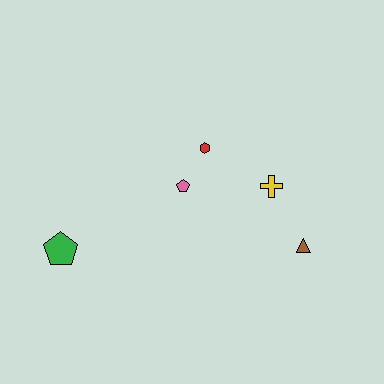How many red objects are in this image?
There is 1 red object.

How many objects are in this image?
There are 5 objects.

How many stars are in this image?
There are no stars.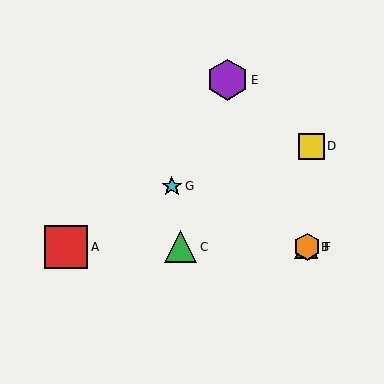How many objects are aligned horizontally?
4 objects (A, B, C, F) are aligned horizontally.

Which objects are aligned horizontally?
Objects A, B, C, F are aligned horizontally.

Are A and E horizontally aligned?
No, A is at y≈247 and E is at y≈80.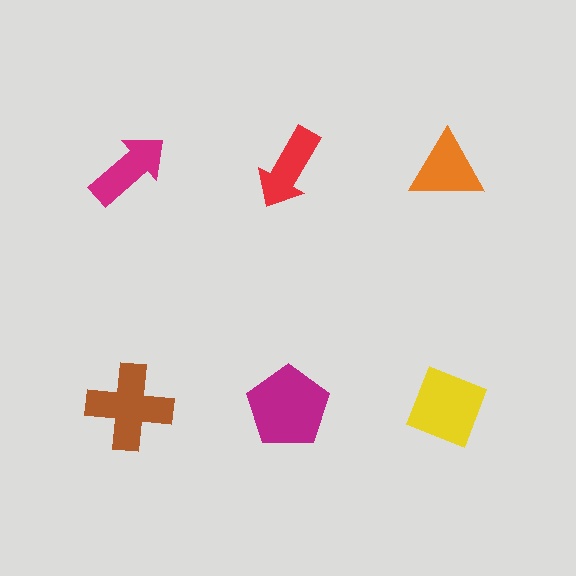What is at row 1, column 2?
A red arrow.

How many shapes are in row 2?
3 shapes.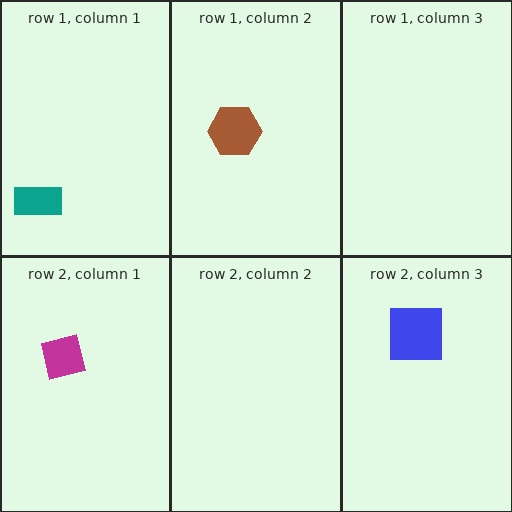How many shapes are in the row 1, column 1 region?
1.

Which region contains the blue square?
The row 2, column 3 region.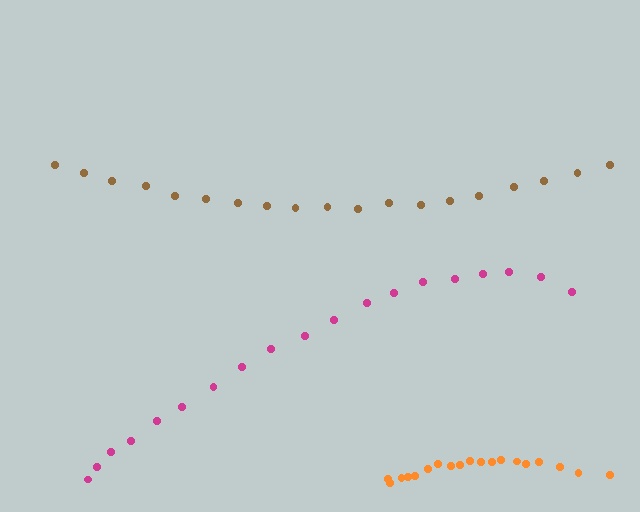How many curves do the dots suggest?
There are 3 distinct paths.